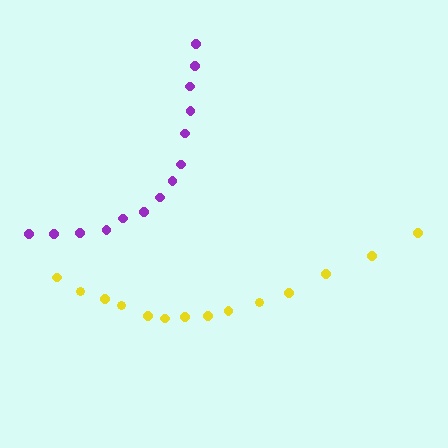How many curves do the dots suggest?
There are 2 distinct paths.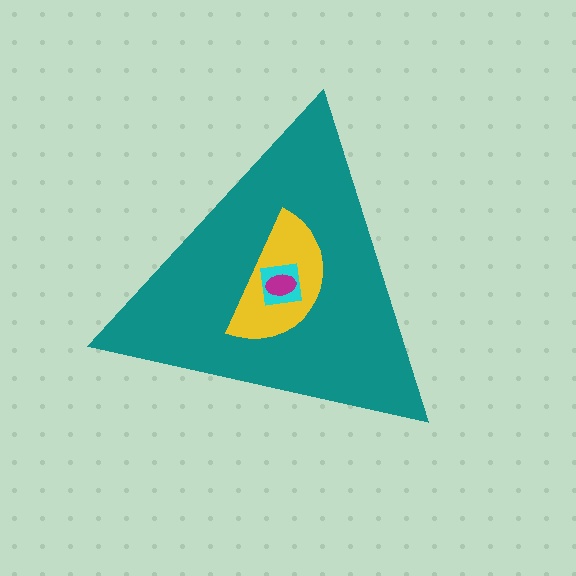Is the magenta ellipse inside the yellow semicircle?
Yes.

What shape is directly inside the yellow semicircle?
The cyan square.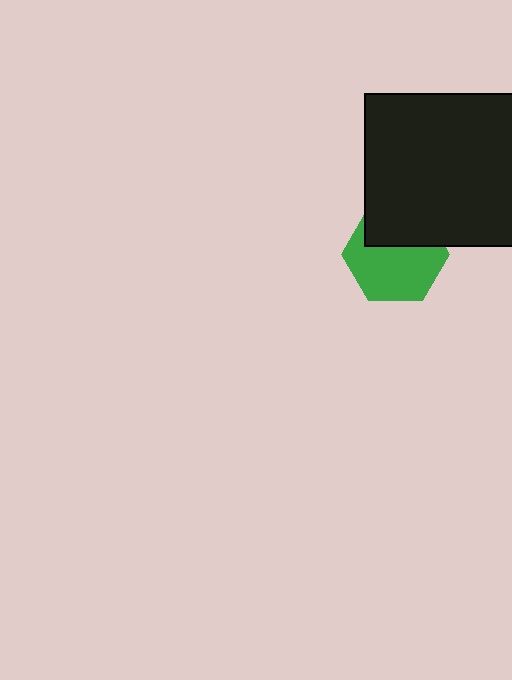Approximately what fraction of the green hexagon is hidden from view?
Roughly 37% of the green hexagon is hidden behind the black square.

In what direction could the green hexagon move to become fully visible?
The green hexagon could move down. That would shift it out from behind the black square entirely.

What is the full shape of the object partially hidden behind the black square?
The partially hidden object is a green hexagon.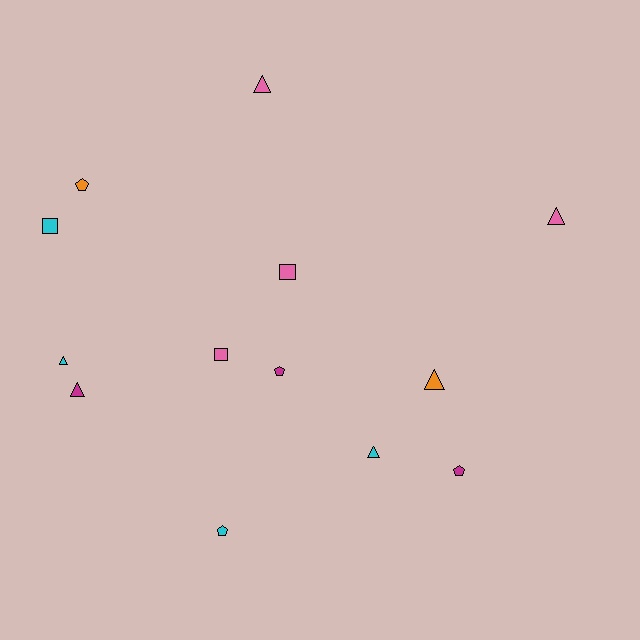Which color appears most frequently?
Cyan, with 4 objects.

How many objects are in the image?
There are 13 objects.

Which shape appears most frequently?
Triangle, with 6 objects.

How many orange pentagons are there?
There is 1 orange pentagon.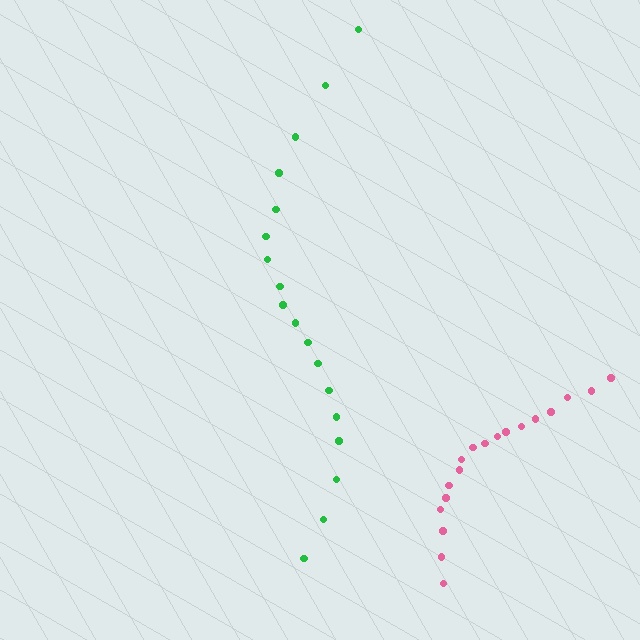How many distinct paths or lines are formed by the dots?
There are 2 distinct paths.